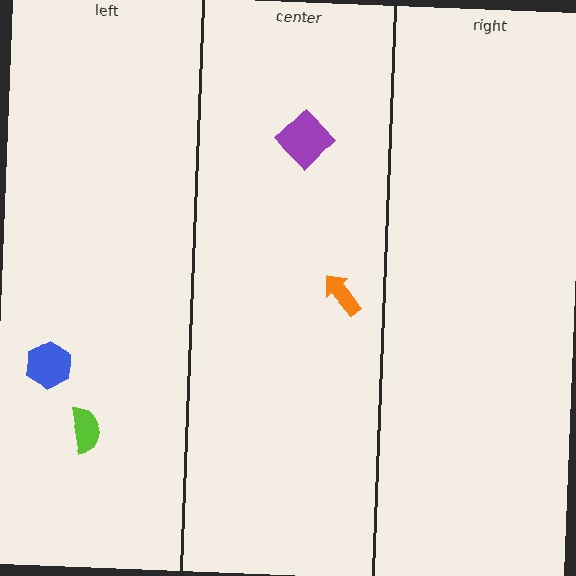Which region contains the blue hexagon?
The left region.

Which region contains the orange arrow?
The center region.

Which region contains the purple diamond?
The center region.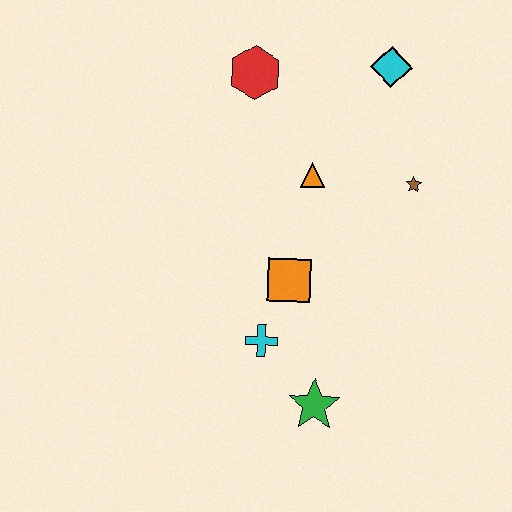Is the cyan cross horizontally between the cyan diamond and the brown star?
No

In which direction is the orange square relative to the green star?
The orange square is above the green star.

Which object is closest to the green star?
The cyan cross is closest to the green star.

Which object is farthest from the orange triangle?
The green star is farthest from the orange triangle.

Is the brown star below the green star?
No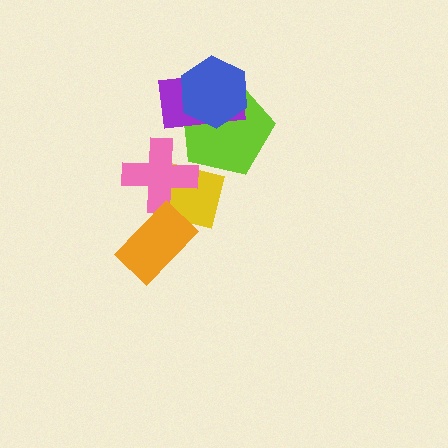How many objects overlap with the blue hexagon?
2 objects overlap with the blue hexagon.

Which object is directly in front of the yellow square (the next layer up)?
The pink cross is directly in front of the yellow square.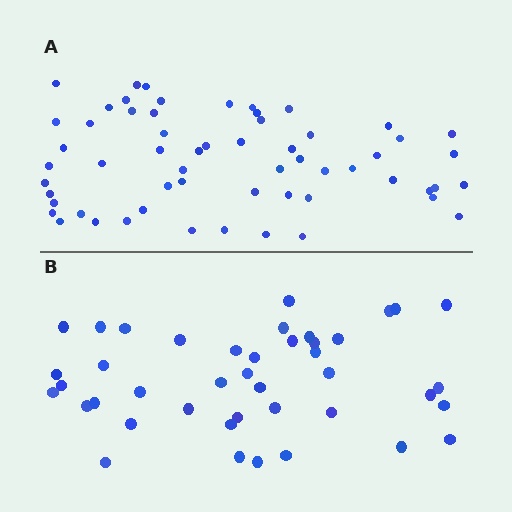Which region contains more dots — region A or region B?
Region A (the top region) has more dots.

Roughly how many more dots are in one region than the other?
Region A has approximately 15 more dots than region B.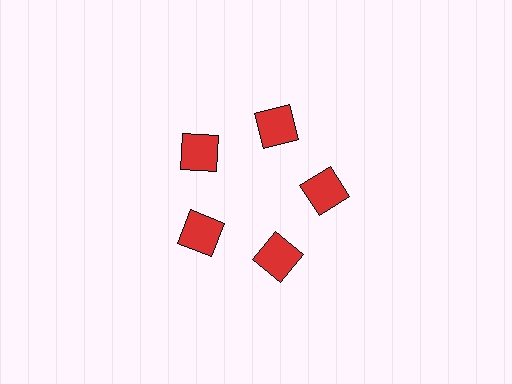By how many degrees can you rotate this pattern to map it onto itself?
The pattern maps onto itself every 72 degrees of rotation.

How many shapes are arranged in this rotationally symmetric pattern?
There are 5 shapes, arranged in 5 groups of 1.